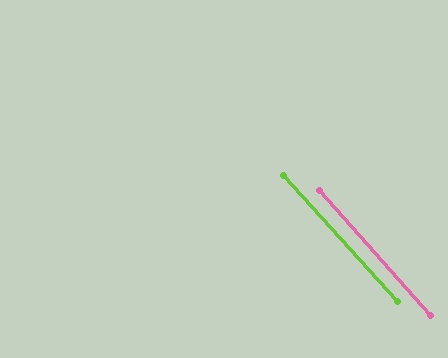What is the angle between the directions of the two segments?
Approximately 0 degrees.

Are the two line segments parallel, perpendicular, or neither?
Parallel — their directions differ by only 0.3°.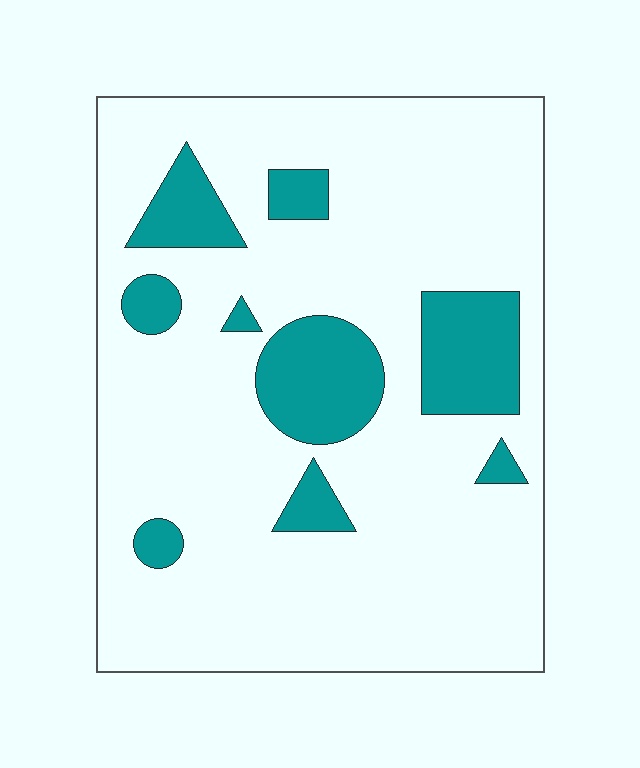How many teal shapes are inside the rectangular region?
9.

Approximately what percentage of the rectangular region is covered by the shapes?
Approximately 20%.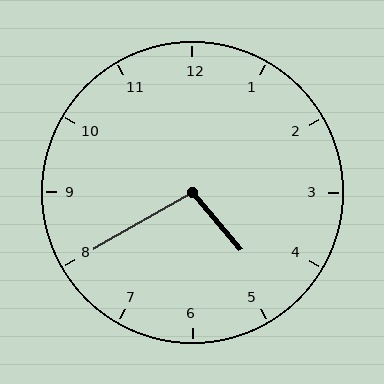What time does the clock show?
4:40.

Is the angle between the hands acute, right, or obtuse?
It is obtuse.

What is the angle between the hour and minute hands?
Approximately 100 degrees.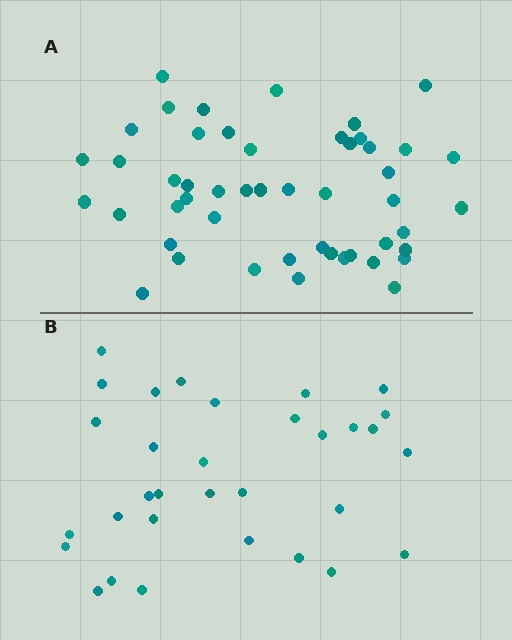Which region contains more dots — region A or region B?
Region A (the top region) has more dots.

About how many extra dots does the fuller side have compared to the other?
Region A has approximately 15 more dots than region B.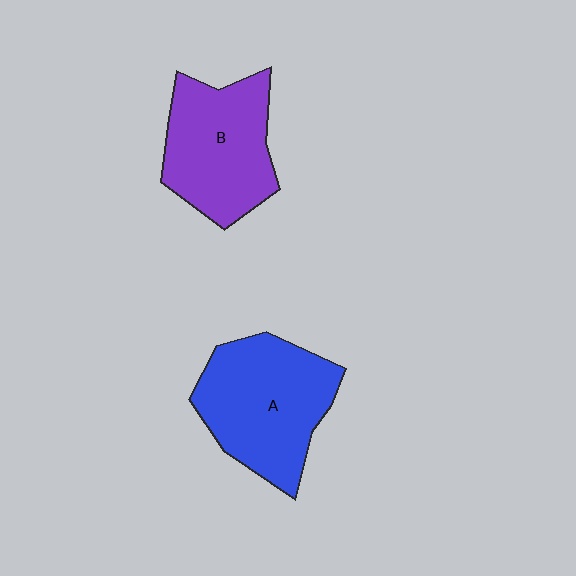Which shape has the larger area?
Shape A (blue).